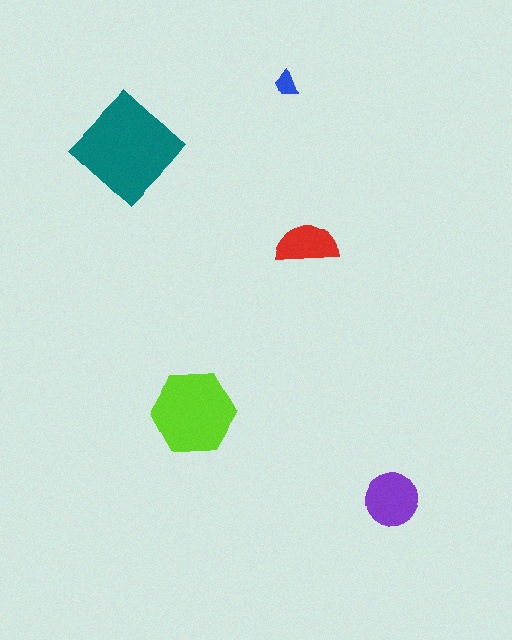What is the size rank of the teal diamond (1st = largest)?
1st.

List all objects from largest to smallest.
The teal diamond, the lime hexagon, the purple circle, the red semicircle, the blue trapezoid.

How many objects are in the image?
There are 5 objects in the image.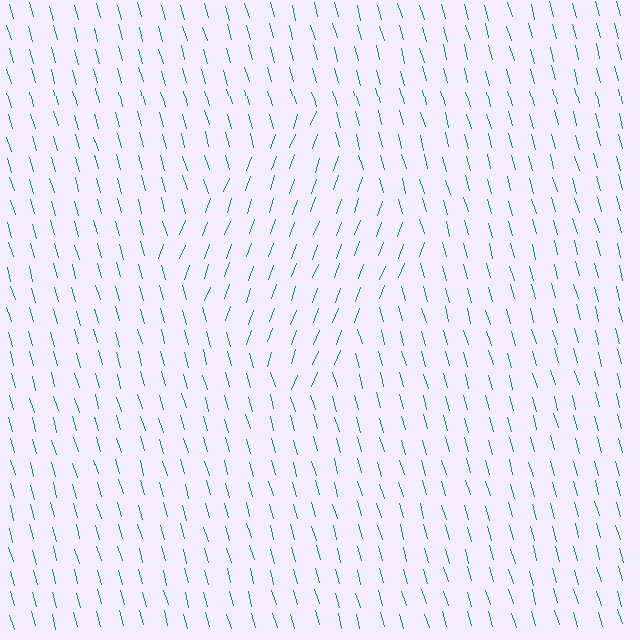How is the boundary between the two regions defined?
The boundary is defined purely by a change in line orientation (approximately 37 degrees difference). All lines are the same color and thickness.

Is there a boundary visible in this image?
Yes, there is a texture boundary formed by a change in line orientation.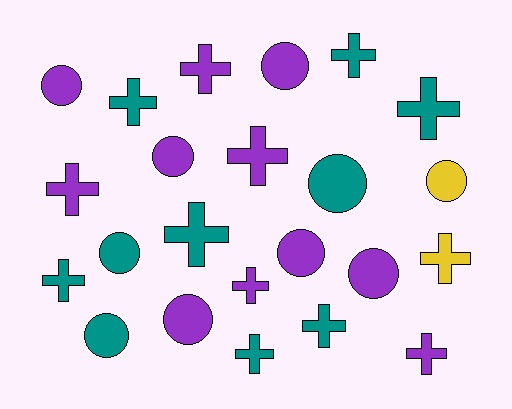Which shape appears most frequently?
Cross, with 13 objects.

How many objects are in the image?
There are 23 objects.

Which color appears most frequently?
Purple, with 11 objects.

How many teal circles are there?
There are 3 teal circles.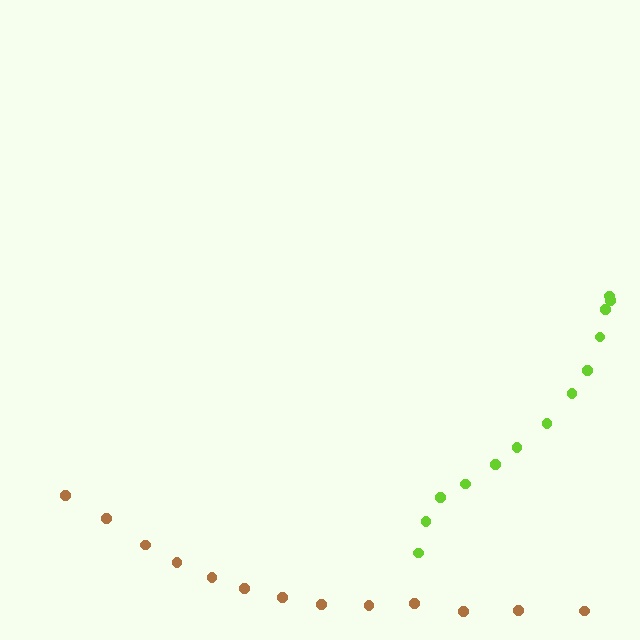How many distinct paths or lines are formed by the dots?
There are 2 distinct paths.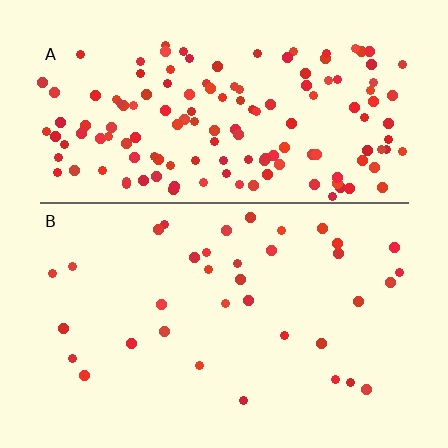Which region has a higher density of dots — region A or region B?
A (the top).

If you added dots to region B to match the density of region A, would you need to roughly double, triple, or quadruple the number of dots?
Approximately quadruple.